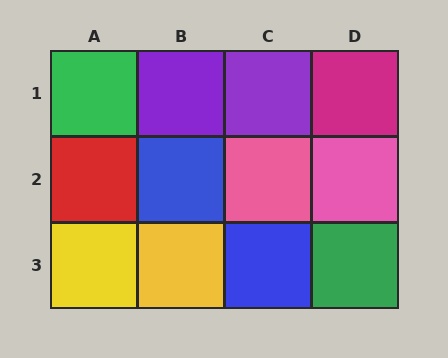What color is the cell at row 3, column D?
Green.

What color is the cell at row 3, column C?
Blue.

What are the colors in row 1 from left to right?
Green, purple, purple, magenta.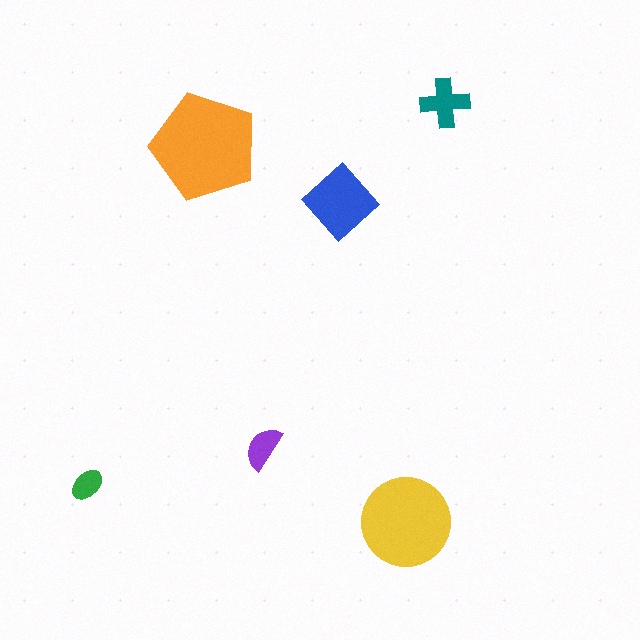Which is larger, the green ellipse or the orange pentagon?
The orange pentagon.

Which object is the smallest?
The green ellipse.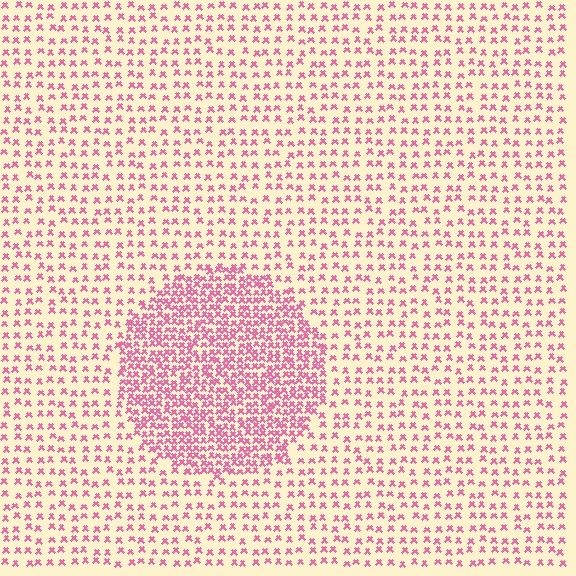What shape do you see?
I see a circle.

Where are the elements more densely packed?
The elements are more densely packed inside the circle boundary.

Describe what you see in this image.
The image contains small pink elements arranged at two different densities. A circle-shaped region is visible where the elements are more densely packed than the surrounding area.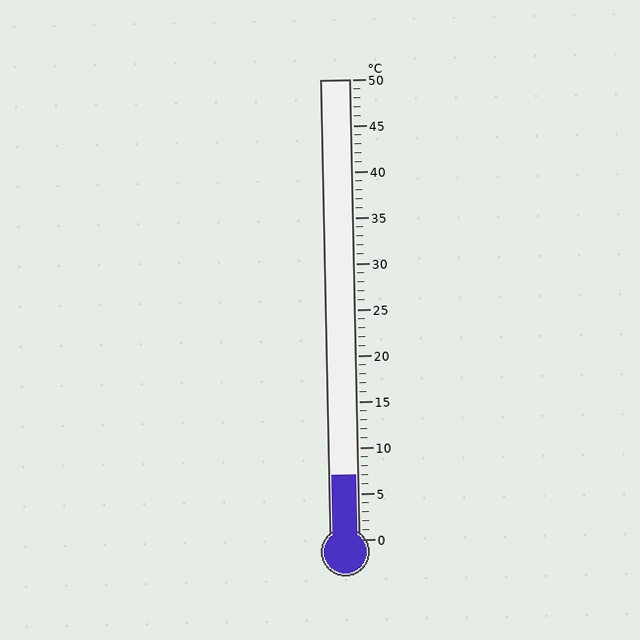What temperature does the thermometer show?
The thermometer shows approximately 7°C.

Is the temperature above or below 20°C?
The temperature is below 20°C.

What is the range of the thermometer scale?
The thermometer scale ranges from 0°C to 50°C.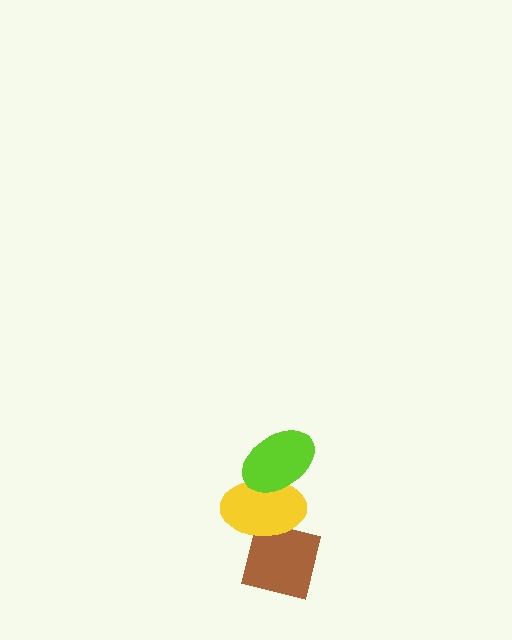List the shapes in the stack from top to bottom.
From top to bottom: the lime ellipse, the yellow ellipse, the brown square.